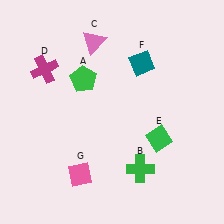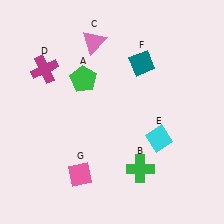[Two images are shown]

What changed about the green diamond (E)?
In Image 1, E is green. In Image 2, it changed to cyan.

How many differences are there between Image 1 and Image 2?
There is 1 difference between the two images.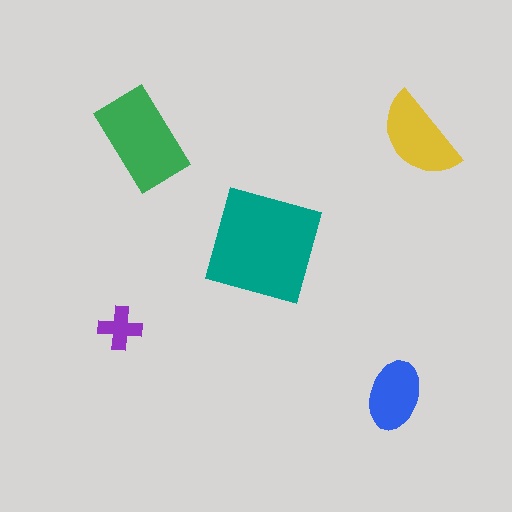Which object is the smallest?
The purple cross.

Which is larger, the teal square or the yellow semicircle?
The teal square.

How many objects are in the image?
There are 5 objects in the image.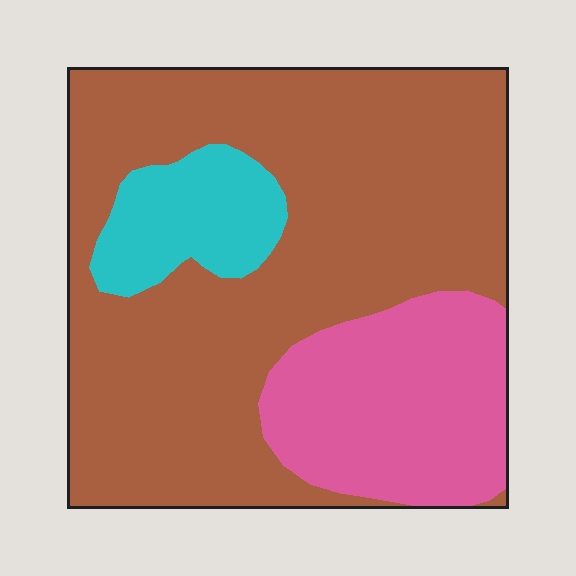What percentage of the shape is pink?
Pink takes up about one fifth (1/5) of the shape.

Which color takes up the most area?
Brown, at roughly 65%.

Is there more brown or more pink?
Brown.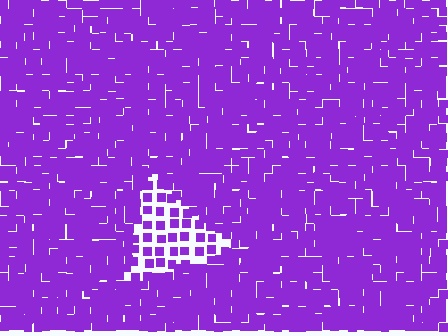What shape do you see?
I see a triangle.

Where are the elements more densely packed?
The elements are more densely packed outside the triangle boundary.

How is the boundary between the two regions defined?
The boundary is defined by a change in element density (approximately 2.4x ratio). All elements are the same color, size, and shape.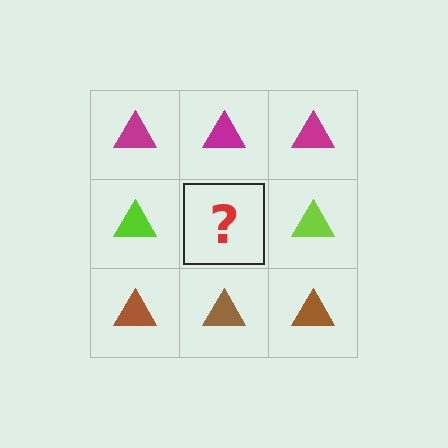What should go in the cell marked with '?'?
The missing cell should contain a lime triangle.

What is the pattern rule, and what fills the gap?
The rule is that each row has a consistent color. The gap should be filled with a lime triangle.